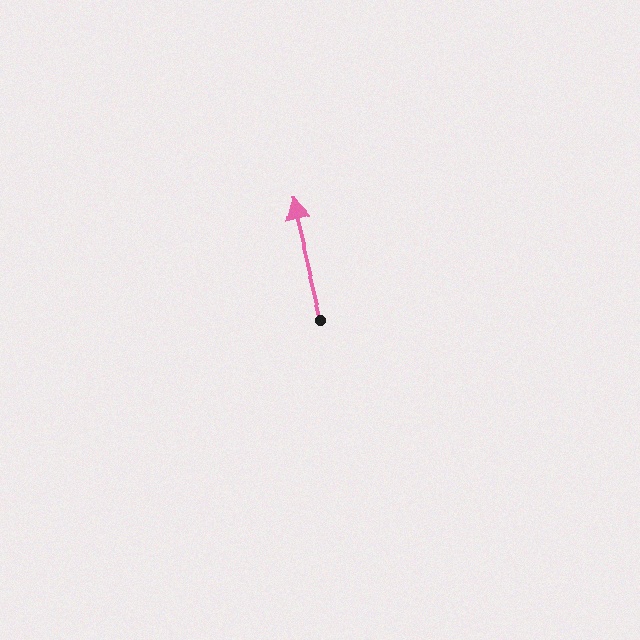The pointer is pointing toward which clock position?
Roughly 12 o'clock.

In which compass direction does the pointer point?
North.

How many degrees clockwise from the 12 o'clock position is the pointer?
Approximately 346 degrees.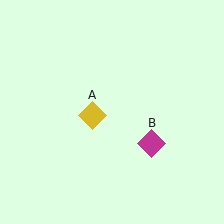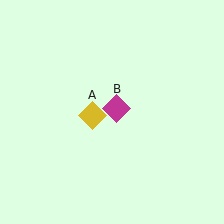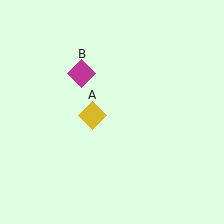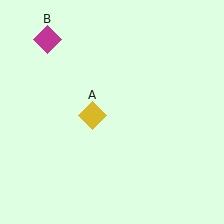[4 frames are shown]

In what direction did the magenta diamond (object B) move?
The magenta diamond (object B) moved up and to the left.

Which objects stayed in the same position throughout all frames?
Yellow diamond (object A) remained stationary.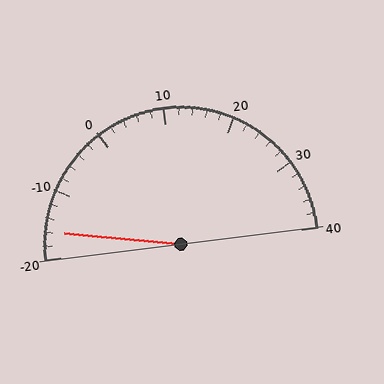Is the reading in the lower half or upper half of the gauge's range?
The reading is in the lower half of the range (-20 to 40).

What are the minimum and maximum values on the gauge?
The gauge ranges from -20 to 40.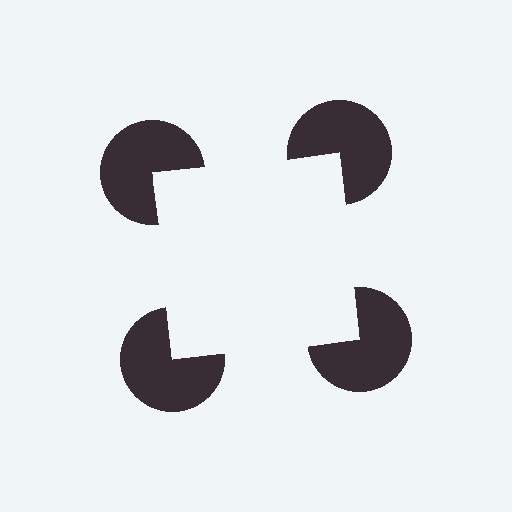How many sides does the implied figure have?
4 sides.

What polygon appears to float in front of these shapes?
An illusory square — its edges are inferred from the aligned wedge cuts in the pac-man discs, not physically drawn.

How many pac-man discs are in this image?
There are 4 — one at each vertex of the illusory square.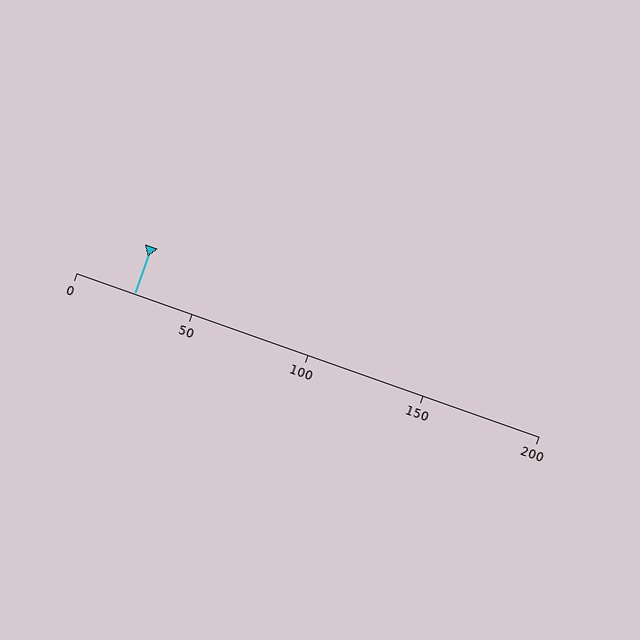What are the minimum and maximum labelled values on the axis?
The axis runs from 0 to 200.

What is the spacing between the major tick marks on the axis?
The major ticks are spaced 50 apart.